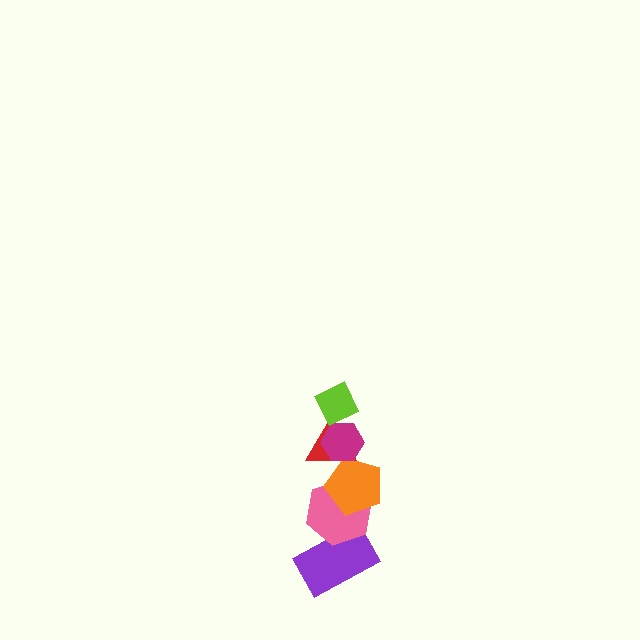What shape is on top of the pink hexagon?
The orange pentagon is on top of the pink hexagon.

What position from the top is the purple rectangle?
The purple rectangle is 6th from the top.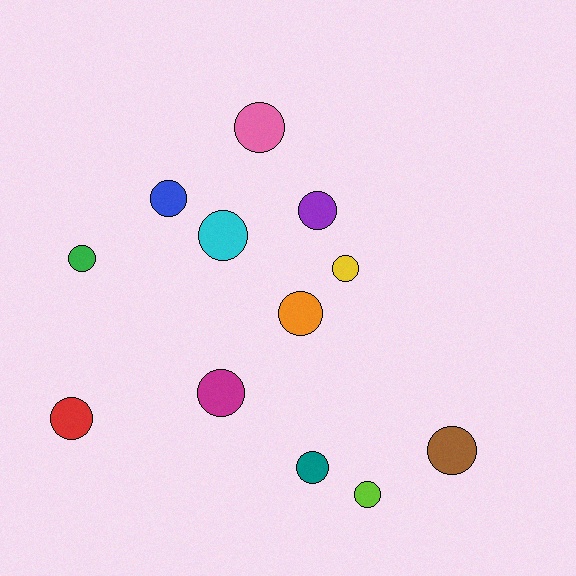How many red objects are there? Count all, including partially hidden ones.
There is 1 red object.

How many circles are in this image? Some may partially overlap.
There are 12 circles.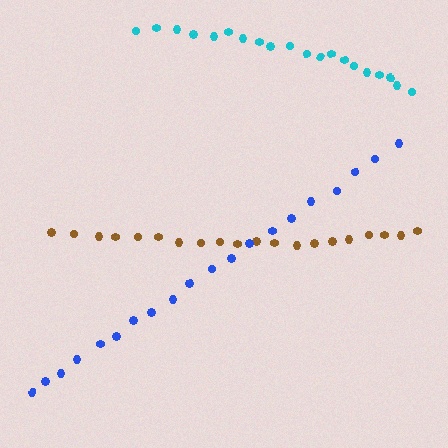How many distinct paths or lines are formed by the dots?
There are 3 distinct paths.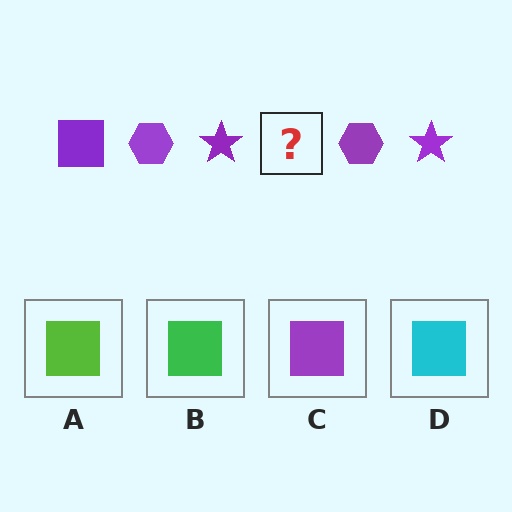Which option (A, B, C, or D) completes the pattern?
C.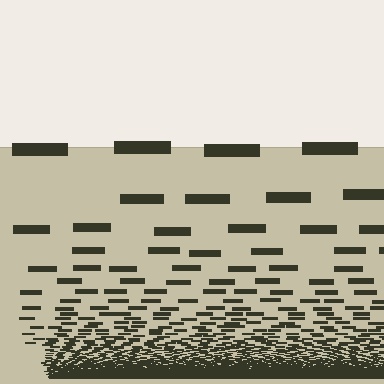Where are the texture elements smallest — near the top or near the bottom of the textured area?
Near the bottom.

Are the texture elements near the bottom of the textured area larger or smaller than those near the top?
Smaller. The gradient is inverted — elements near the bottom are smaller and denser.